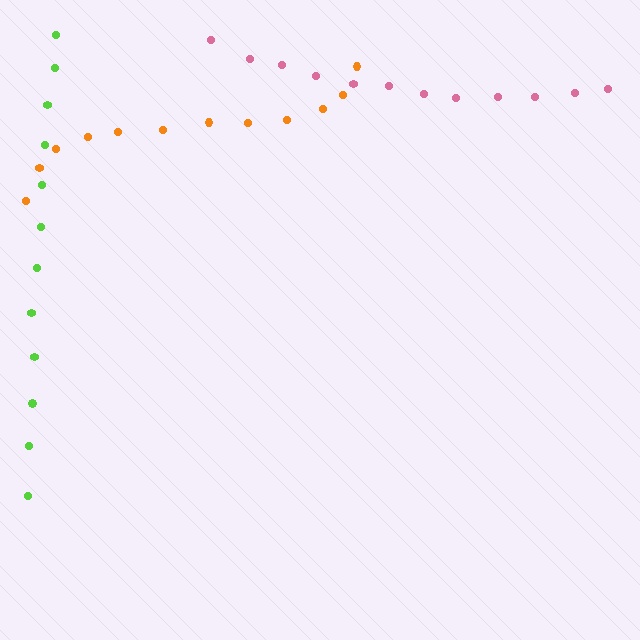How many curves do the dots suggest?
There are 3 distinct paths.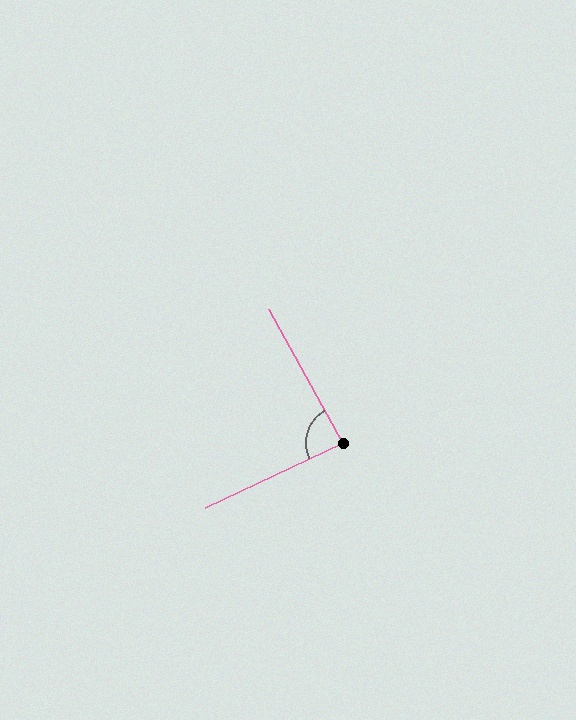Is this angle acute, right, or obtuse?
It is approximately a right angle.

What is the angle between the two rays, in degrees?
Approximately 86 degrees.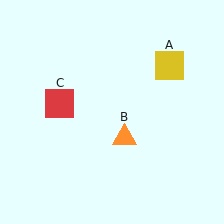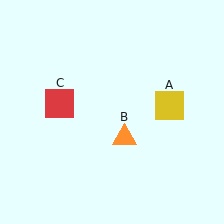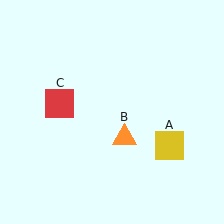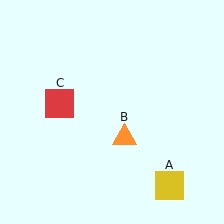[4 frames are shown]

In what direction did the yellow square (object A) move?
The yellow square (object A) moved down.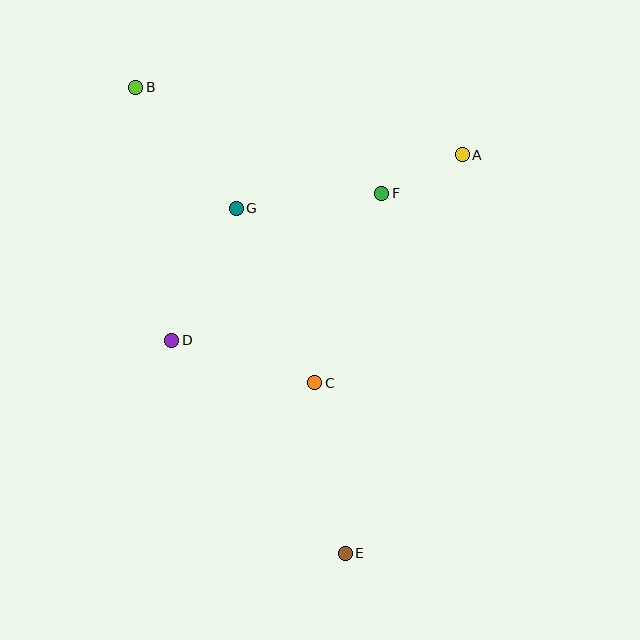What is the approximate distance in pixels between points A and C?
The distance between A and C is approximately 271 pixels.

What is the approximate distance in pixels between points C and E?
The distance between C and E is approximately 173 pixels.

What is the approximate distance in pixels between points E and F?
The distance between E and F is approximately 362 pixels.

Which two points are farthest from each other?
Points B and E are farthest from each other.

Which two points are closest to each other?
Points A and F are closest to each other.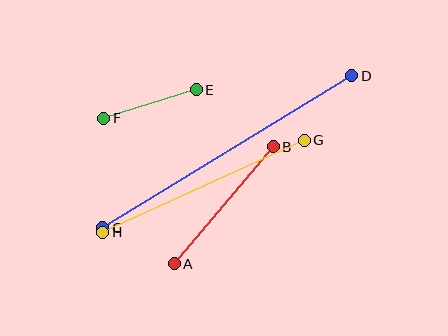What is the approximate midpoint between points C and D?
The midpoint is at approximately (227, 152) pixels.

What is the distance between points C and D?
The distance is approximately 292 pixels.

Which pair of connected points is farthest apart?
Points C and D are farthest apart.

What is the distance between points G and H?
The distance is approximately 221 pixels.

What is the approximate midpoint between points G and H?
The midpoint is at approximately (203, 186) pixels.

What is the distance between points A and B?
The distance is approximately 153 pixels.